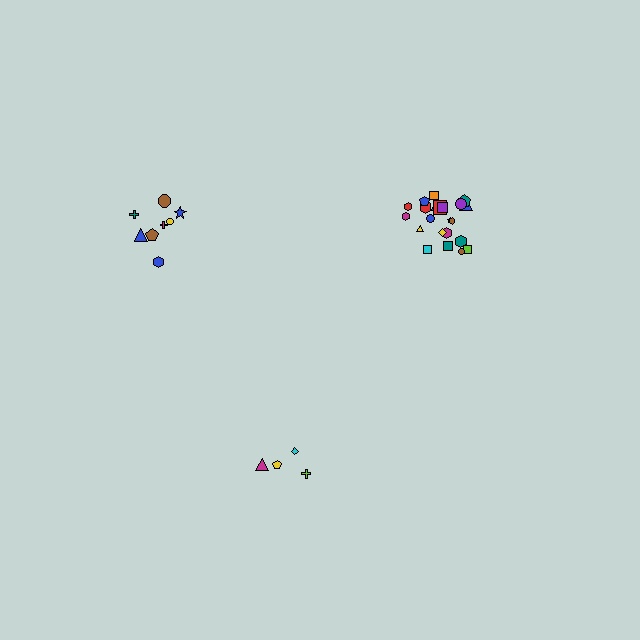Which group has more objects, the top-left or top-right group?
The top-right group.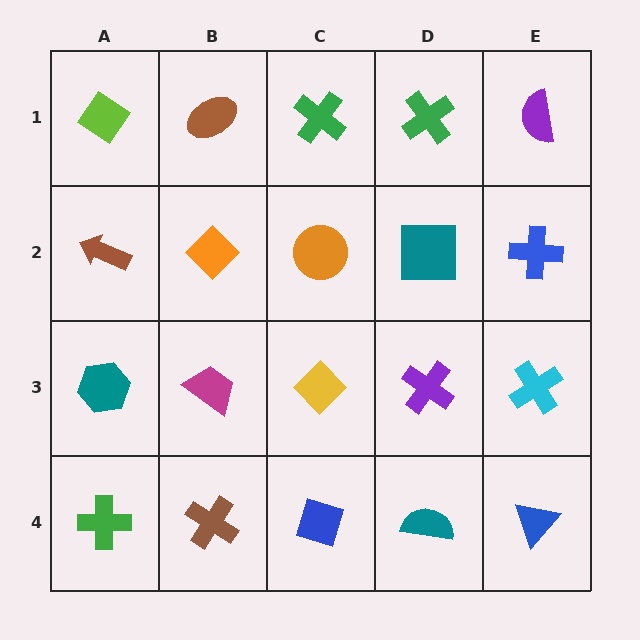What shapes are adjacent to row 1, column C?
An orange circle (row 2, column C), a brown ellipse (row 1, column B), a green cross (row 1, column D).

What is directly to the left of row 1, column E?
A green cross.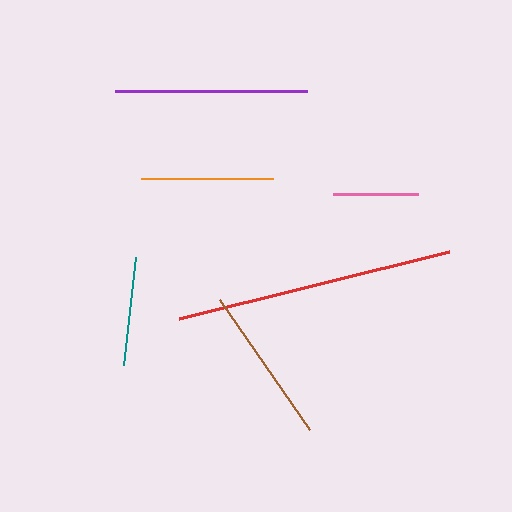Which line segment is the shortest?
The pink line is the shortest at approximately 85 pixels.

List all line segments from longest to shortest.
From longest to shortest: red, purple, brown, orange, teal, pink.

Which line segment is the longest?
The red line is the longest at approximately 278 pixels.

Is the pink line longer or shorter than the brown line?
The brown line is longer than the pink line.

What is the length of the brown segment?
The brown segment is approximately 158 pixels long.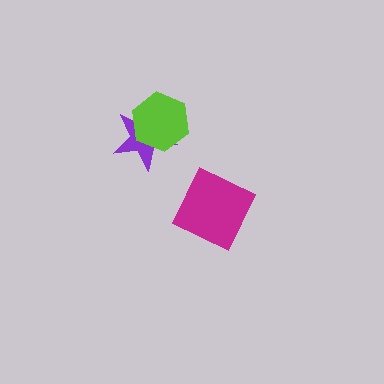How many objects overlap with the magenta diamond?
0 objects overlap with the magenta diamond.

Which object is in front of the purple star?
The lime hexagon is in front of the purple star.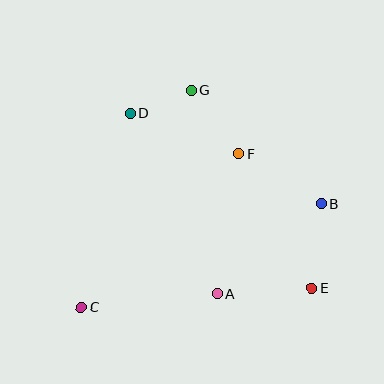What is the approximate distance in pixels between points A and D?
The distance between A and D is approximately 200 pixels.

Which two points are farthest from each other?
Points B and C are farthest from each other.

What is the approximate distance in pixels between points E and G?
The distance between E and G is approximately 231 pixels.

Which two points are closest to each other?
Points D and G are closest to each other.